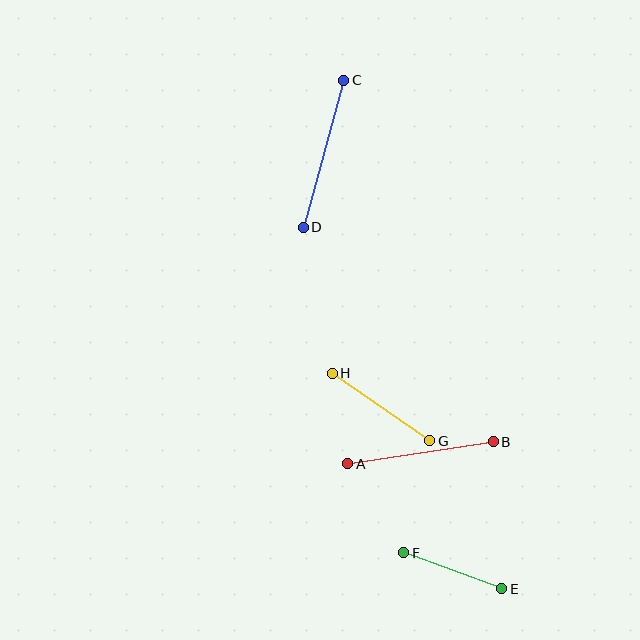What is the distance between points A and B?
The distance is approximately 147 pixels.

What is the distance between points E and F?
The distance is approximately 104 pixels.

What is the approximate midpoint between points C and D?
The midpoint is at approximately (324, 154) pixels.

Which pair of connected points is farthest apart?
Points C and D are farthest apart.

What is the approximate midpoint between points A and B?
The midpoint is at approximately (420, 453) pixels.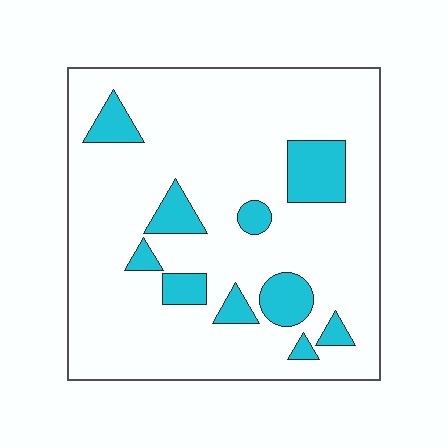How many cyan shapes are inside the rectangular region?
10.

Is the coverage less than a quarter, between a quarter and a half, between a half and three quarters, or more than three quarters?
Less than a quarter.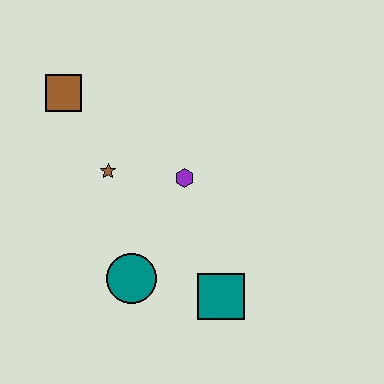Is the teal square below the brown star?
Yes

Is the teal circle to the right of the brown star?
Yes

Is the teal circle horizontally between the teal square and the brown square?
Yes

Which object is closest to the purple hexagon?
The brown star is closest to the purple hexagon.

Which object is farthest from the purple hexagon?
The brown square is farthest from the purple hexagon.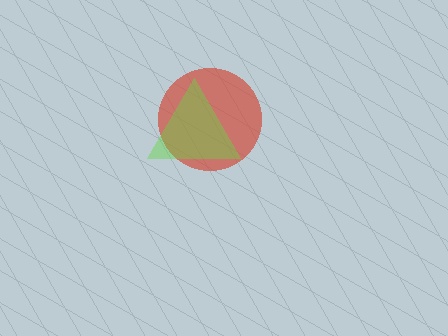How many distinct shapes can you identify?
There are 2 distinct shapes: a red circle, a lime triangle.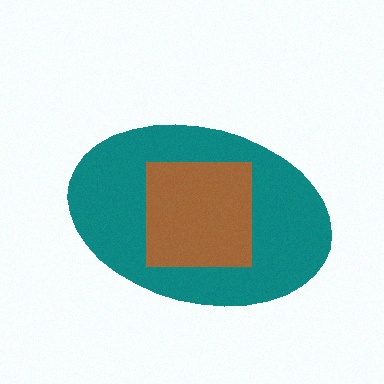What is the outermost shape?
The teal ellipse.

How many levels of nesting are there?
2.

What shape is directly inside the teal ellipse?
The brown square.